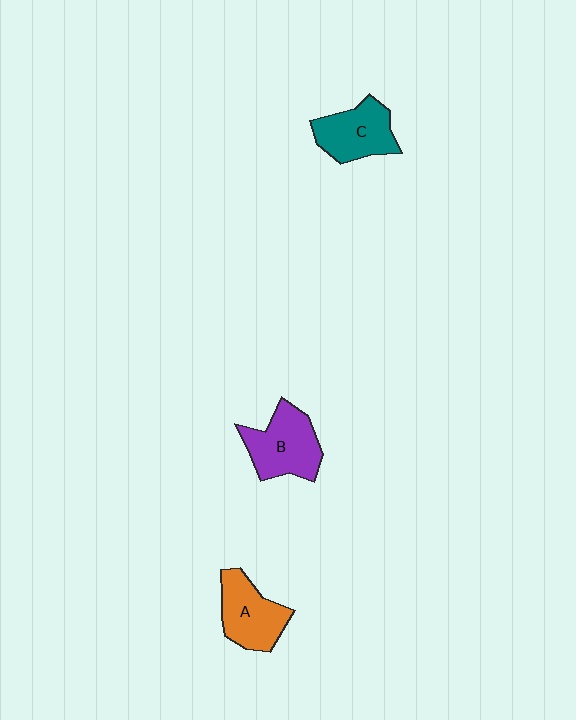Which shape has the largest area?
Shape B (purple).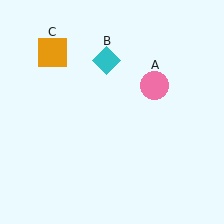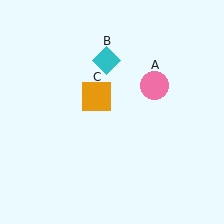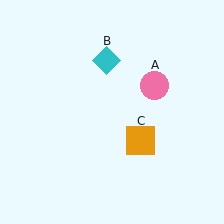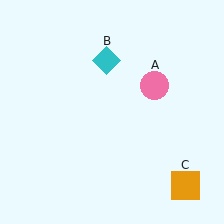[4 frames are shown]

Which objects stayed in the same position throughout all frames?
Pink circle (object A) and cyan diamond (object B) remained stationary.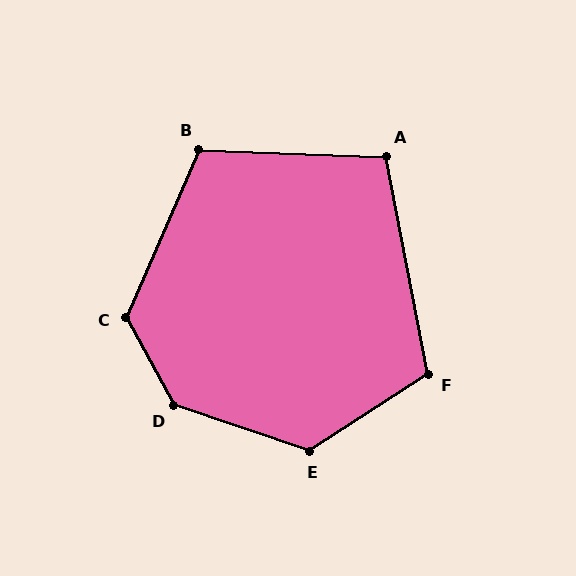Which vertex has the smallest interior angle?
A, at approximately 103 degrees.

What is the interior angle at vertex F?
Approximately 112 degrees (obtuse).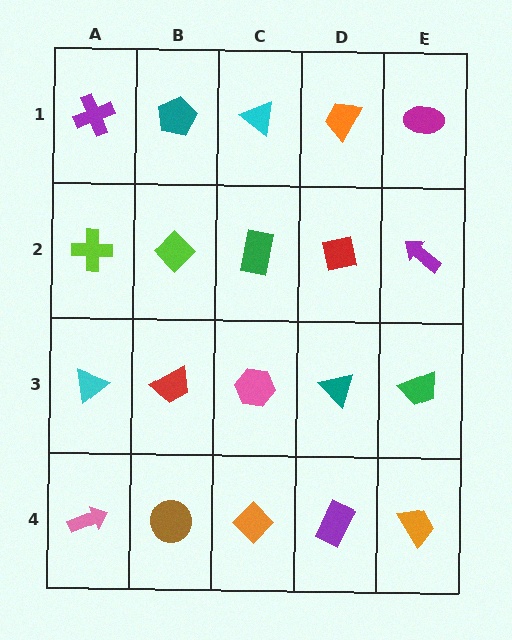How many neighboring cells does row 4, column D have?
3.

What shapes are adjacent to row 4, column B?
A red trapezoid (row 3, column B), a pink arrow (row 4, column A), an orange diamond (row 4, column C).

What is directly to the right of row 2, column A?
A lime diamond.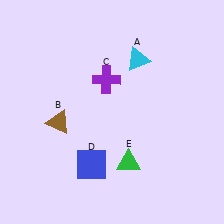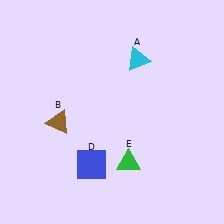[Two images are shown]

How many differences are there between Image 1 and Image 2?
There is 1 difference between the two images.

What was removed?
The purple cross (C) was removed in Image 2.